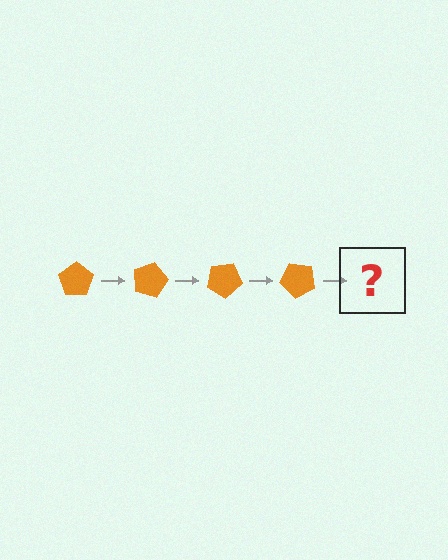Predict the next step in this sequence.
The next step is an orange pentagon rotated 60 degrees.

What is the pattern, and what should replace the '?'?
The pattern is that the pentagon rotates 15 degrees each step. The '?' should be an orange pentagon rotated 60 degrees.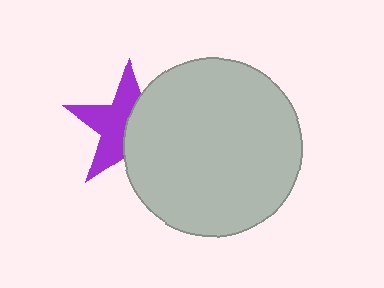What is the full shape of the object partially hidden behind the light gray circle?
The partially hidden object is a purple star.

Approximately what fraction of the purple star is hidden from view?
Roughly 46% of the purple star is hidden behind the light gray circle.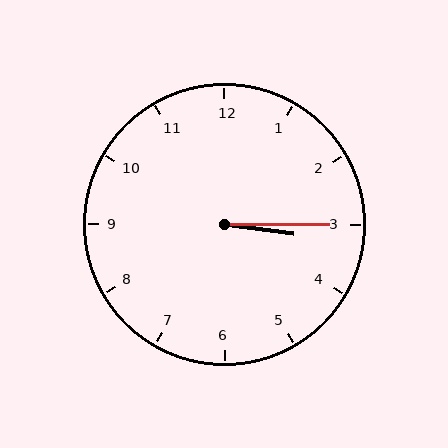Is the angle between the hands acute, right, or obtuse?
It is acute.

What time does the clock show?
3:15.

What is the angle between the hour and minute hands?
Approximately 8 degrees.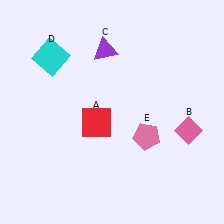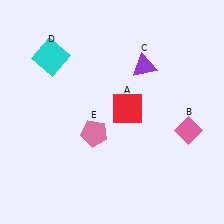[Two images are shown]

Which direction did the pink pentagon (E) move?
The pink pentagon (E) moved left.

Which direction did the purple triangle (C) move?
The purple triangle (C) moved right.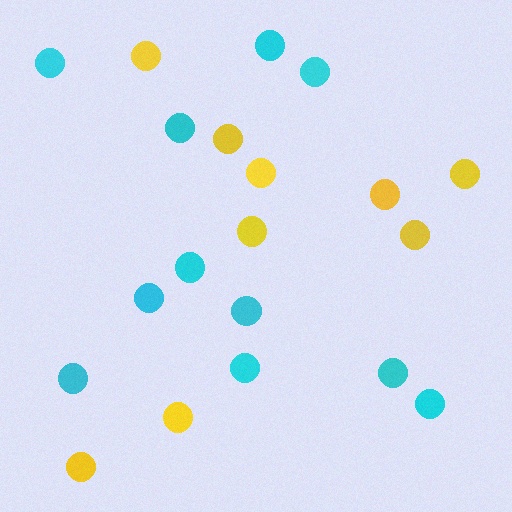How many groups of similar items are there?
There are 2 groups: one group of cyan circles (11) and one group of yellow circles (9).